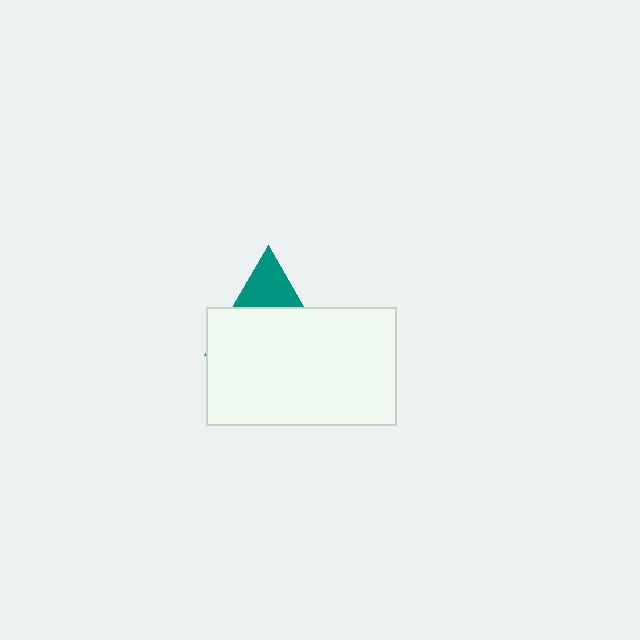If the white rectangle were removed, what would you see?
You would see the complete teal triangle.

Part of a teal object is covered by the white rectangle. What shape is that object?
It is a triangle.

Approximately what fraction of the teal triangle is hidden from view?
Roughly 68% of the teal triangle is hidden behind the white rectangle.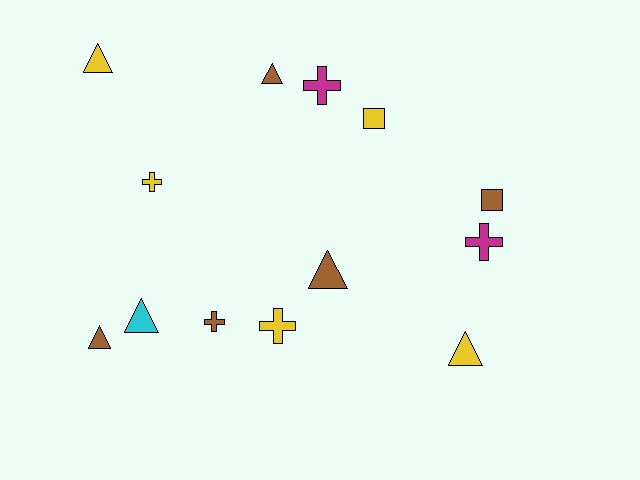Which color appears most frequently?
Yellow, with 5 objects.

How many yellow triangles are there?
There are 2 yellow triangles.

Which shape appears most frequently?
Triangle, with 6 objects.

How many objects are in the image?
There are 13 objects.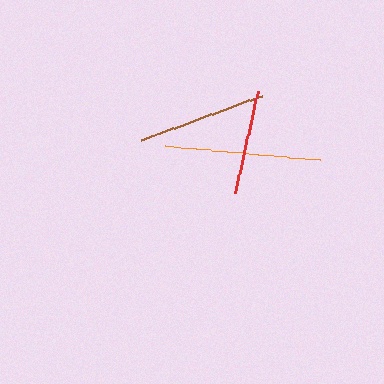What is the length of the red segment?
The red segment is approximately 105 pixels long.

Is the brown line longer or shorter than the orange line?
The orange line is longer than the brown line.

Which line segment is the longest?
The orange line is the longest at approximately 156 pixels.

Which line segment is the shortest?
The red line is the shortest at approximately 105 pixels.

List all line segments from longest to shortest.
From longest to shortest: orange, brown, red.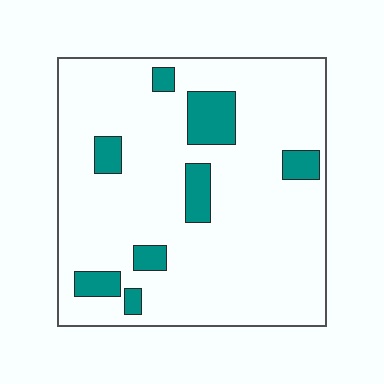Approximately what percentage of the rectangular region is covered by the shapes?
Approximately 15%.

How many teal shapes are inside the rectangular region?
8.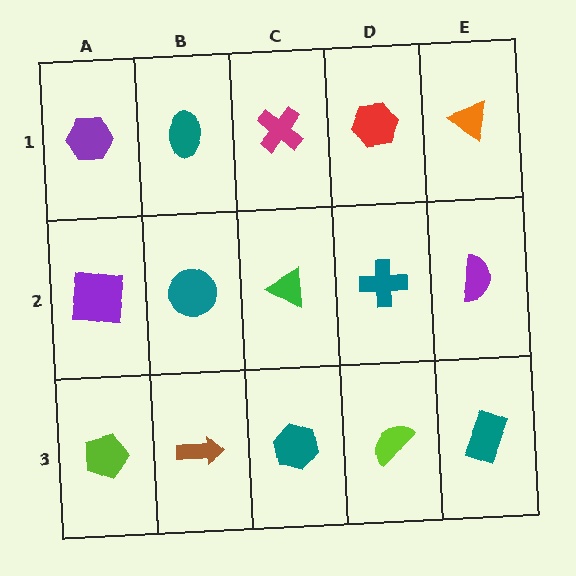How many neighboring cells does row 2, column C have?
4.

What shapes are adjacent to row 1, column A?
A purple square (row 2, column A), a teal ellipse (row 1, column B).